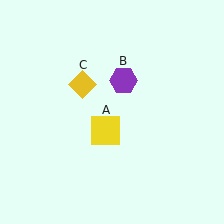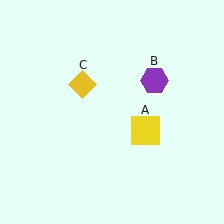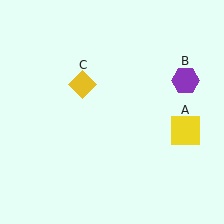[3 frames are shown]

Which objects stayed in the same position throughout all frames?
Yellow diamond (object C) remained stationary.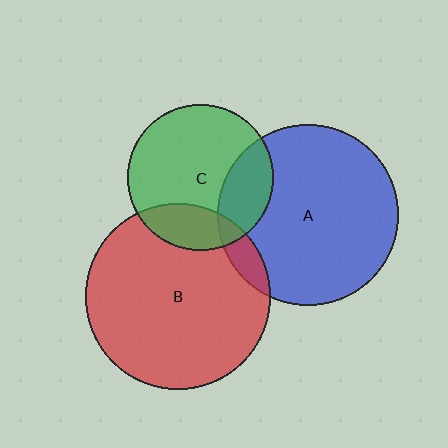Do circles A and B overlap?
Yes.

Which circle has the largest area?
Circle B (red).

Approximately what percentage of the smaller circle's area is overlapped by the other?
Approximately 10%.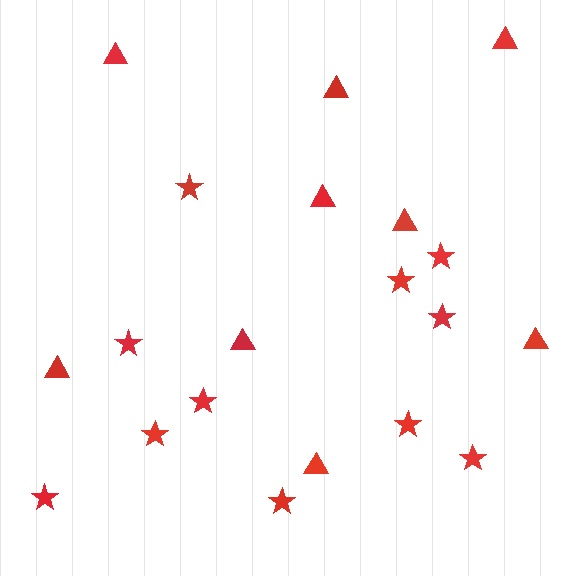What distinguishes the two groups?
There are 2 groups: one group of stars (11) and one group of triangles (9).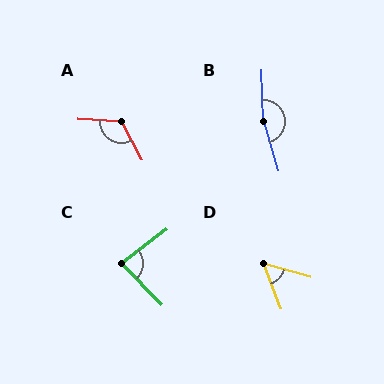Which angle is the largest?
B, at approximately 166 degrees.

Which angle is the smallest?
D, at approximately 53 degrees.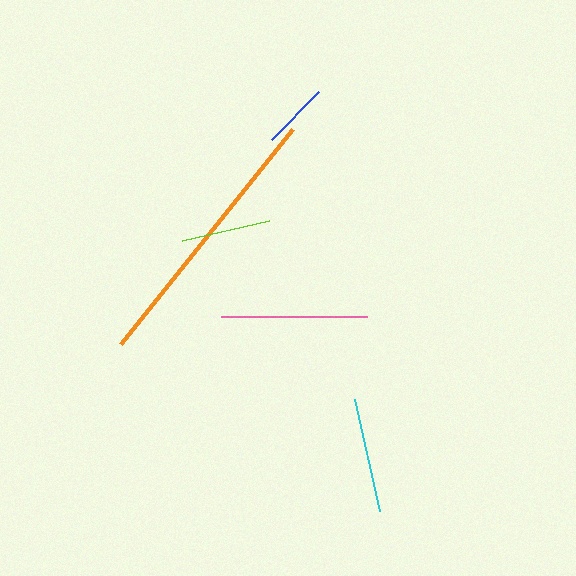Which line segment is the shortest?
The blue line is the shortest at approximately 68 pixels.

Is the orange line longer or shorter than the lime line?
The orange line is longer than the lime line.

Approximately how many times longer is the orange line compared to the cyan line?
The orange line is approximately 2.4 times the length of the cyan line.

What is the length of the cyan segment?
The cyan segment is approximately 115 pixels long.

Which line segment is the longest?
The orange line is the longest at approximately 275 pixels.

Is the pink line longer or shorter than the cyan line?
The pink line is longer than the cyan line.